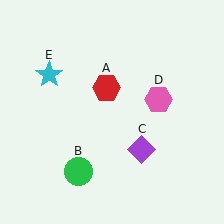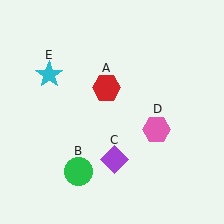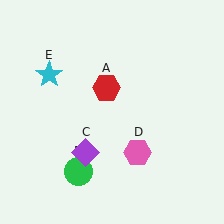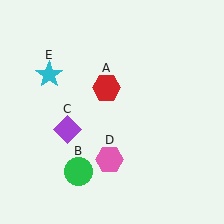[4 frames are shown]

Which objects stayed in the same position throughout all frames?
Red hexagon (object A) and green circle (object B) and cyan star (object E) remained stationary.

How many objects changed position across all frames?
2 objects changed position: purple diamond (object C), pink hexagon (object D).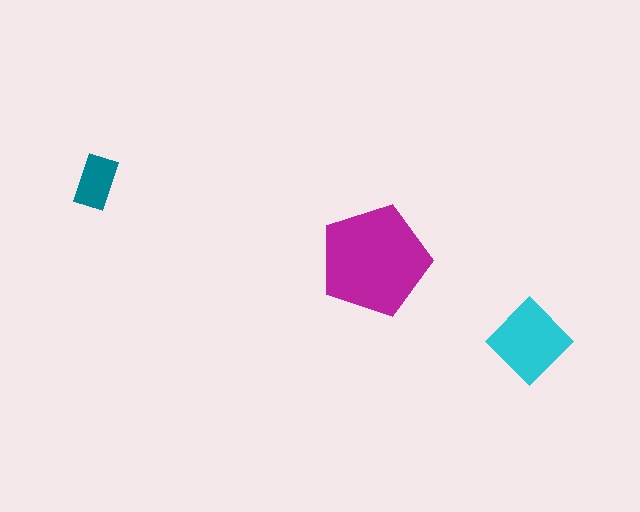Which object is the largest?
The magenta pentagon.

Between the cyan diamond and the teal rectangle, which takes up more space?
The cyan diamond.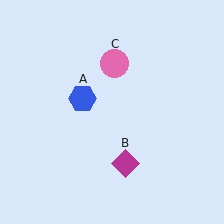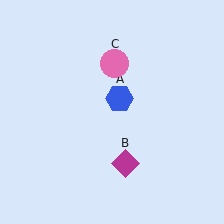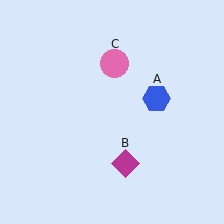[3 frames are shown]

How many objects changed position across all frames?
1 object changed position: blue hexagon (object A).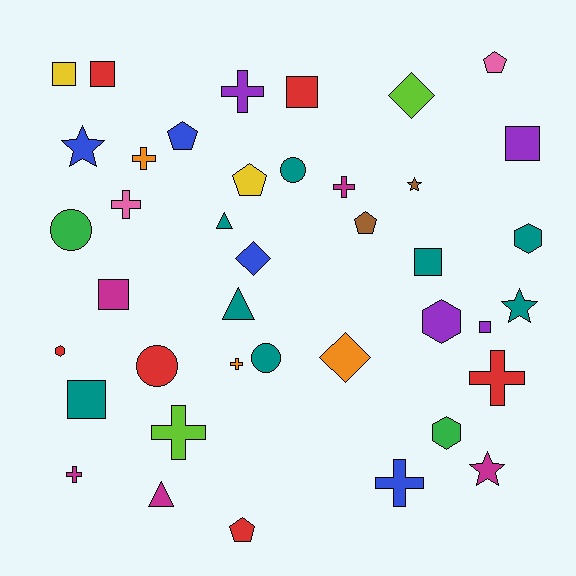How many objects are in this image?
There are 40 objects.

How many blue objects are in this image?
There are 4 blue objects.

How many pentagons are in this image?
There are 5 pentagons.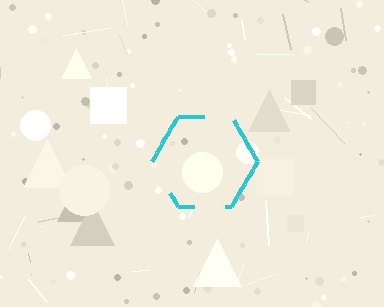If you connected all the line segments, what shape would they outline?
They would outline a hexagon.